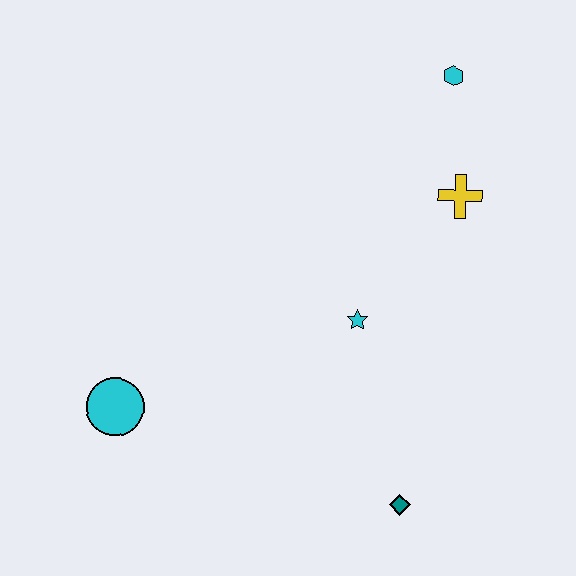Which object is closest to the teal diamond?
The cyan star is closest to the teal diamond.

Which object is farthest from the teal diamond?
The cyan hexagon is farthest from the teal diamond.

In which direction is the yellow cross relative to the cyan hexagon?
The yellow cross is below the cyan hexagon.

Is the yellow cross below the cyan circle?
No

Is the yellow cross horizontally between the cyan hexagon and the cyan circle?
No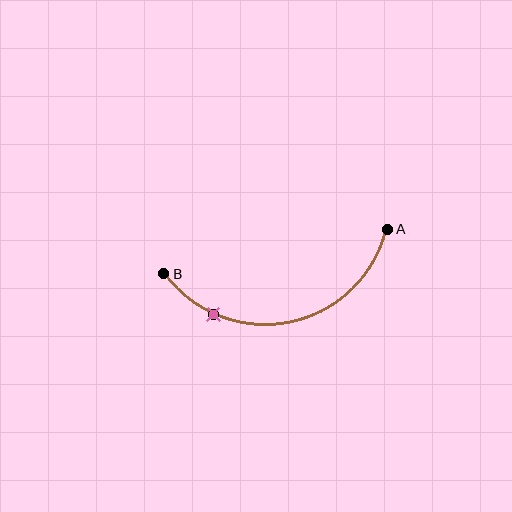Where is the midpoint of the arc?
The arc midpoint is the point on the curve farthest from the straight line joining A and B. It sits below that line.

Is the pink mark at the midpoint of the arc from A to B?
No. The pink mark lies on the arc but is closer to endpoint B. The arc midpoint would be at the point on the curve equidistant along the arc from both A and B.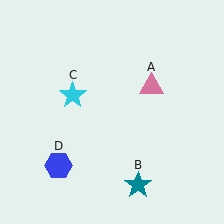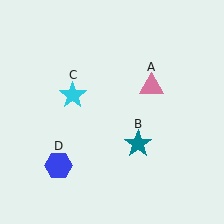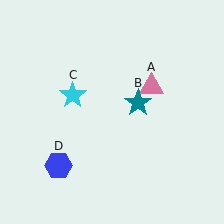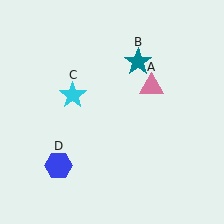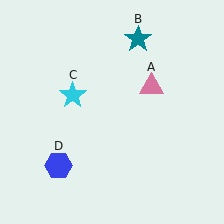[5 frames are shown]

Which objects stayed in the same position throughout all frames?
Pink triangle (object A) and cyan star (object C) and blue hexagon (object D) remained stationary.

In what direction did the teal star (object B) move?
The teal star (object B) moved up.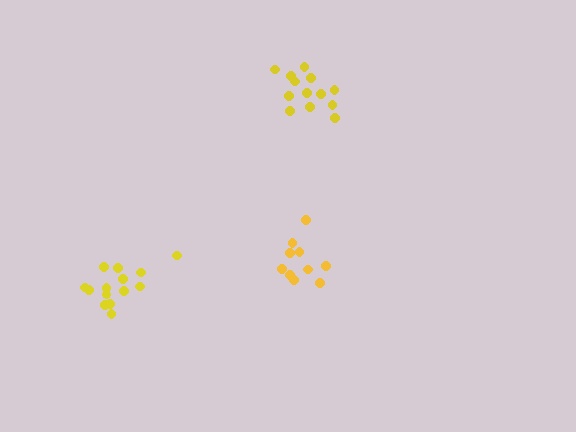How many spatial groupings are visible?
There are 3 spatial groupings.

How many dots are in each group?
Group 1: 10 dots, Group 2: 13 dots, Group 3: 14 dots (37 total).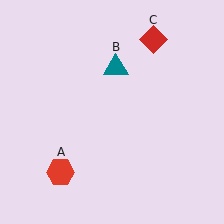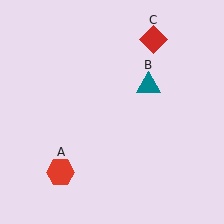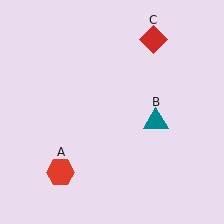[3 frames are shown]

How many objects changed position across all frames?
1 object changed position: teal triangle (object B).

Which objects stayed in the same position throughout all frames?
Red hexagon (object A) and red diamond (object C) remained stationary.